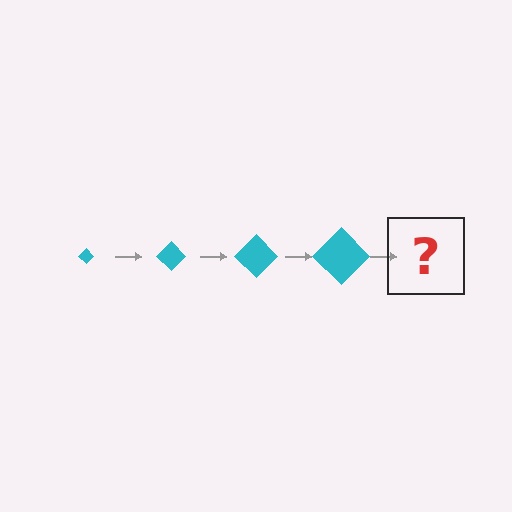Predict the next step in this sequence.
The next step is a cyan diamond, larger than the previous one.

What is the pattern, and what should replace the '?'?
The pattern is that the diamond gets progressively larger each step. The '?' should be a cyan diamond, larger than the previous one.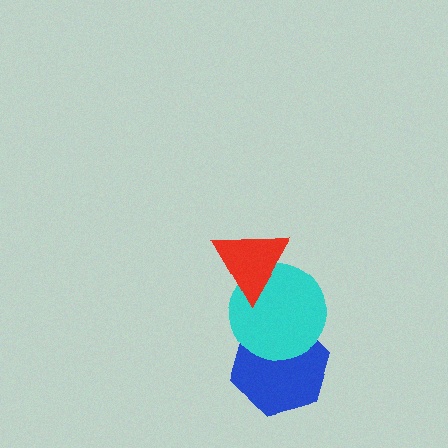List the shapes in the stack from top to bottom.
From top to bottom: the red triangle, the cyan circle, the blue hexagon.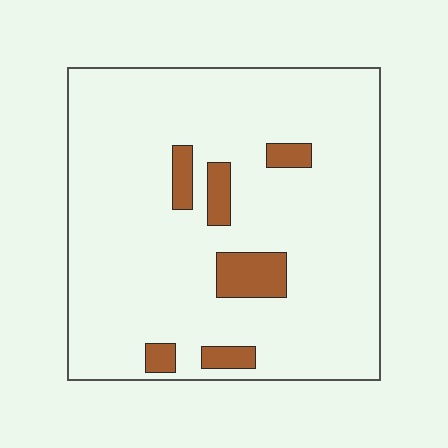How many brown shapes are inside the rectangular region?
6.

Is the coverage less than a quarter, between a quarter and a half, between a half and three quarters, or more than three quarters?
Less than a quarter.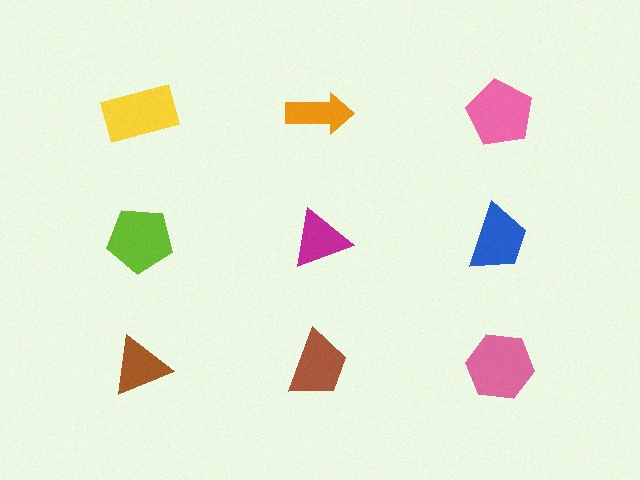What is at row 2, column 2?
A magenta triangle.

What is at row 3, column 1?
A brown triangle.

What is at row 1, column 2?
An orange arrow.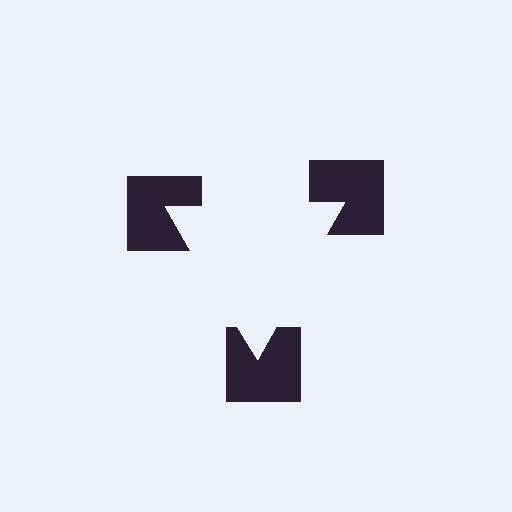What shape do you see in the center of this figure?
An illusory triangle — its edges are inferred from the aligned wedge cuts in the notched squares, not physically drawn.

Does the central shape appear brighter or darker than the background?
It typically appears slightly brighter than the background, even though no actual brightness change is drawn.